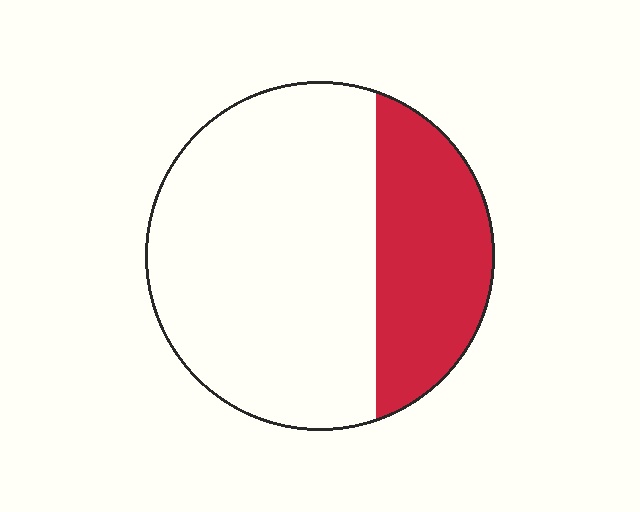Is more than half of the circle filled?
No.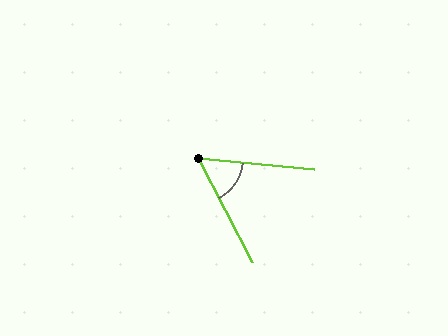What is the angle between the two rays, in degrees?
Approximately 57 degrees.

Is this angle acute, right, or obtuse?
It is acute.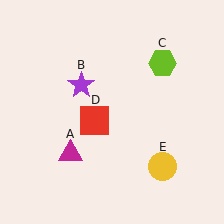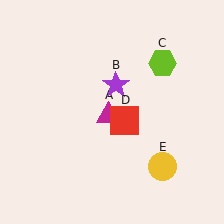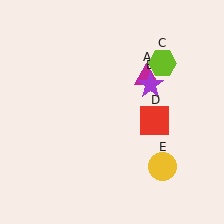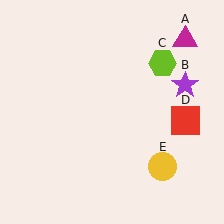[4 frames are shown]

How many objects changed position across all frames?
3 objects changed position: magenta triangle (object A), purple star (object B), red square (object D).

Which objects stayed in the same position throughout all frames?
Lime hexagon (object C) and yellow circle (object E) remained stationary.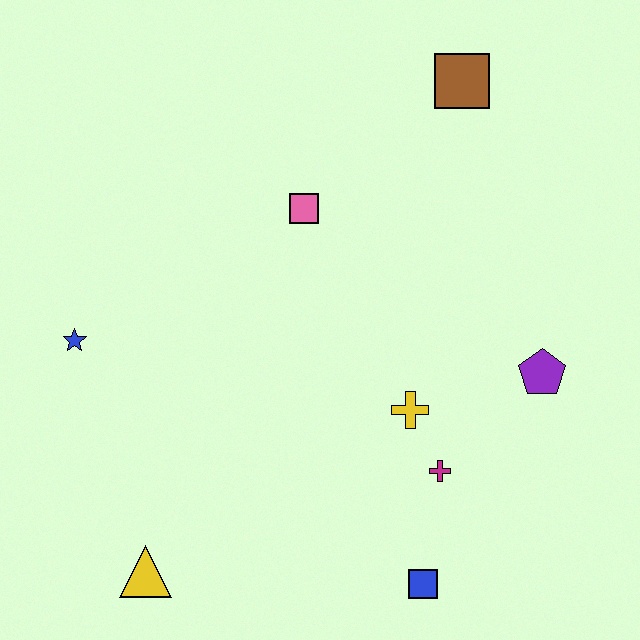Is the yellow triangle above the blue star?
No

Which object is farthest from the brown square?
The yellow triangle is farthest from the brown square.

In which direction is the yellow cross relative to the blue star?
The yellow cross is to the right of the blue star.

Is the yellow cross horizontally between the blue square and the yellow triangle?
Yes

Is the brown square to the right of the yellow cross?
Yes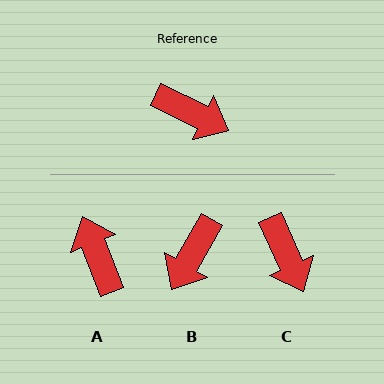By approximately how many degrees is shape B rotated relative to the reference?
Approximately 94 degrees clockwise.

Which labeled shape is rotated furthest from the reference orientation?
A, about 137 degrees away.